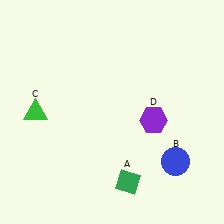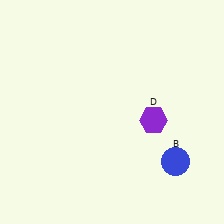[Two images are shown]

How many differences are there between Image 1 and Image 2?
There are 2 differences between the two images.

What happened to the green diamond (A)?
The green diamond (A) was removed in Image 2. It was in the bottom-right area of Image 1.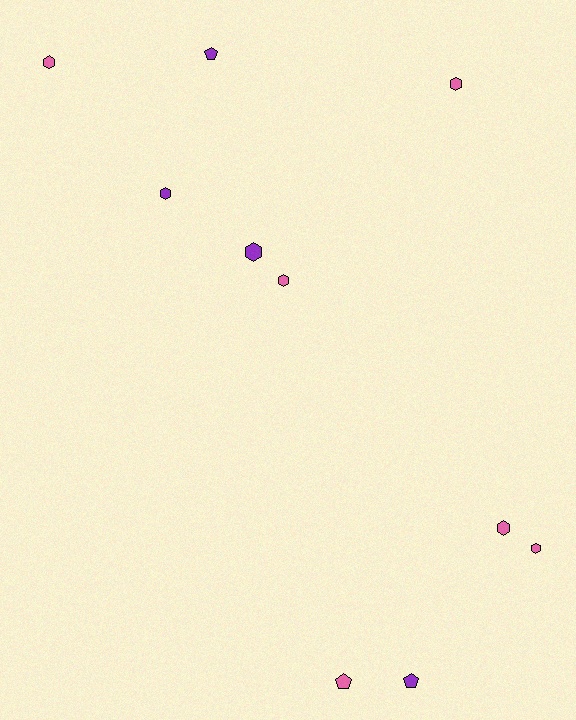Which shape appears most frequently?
Hexagon, with 7 objects.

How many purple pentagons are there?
There are 2 purple pentagons.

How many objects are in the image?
There are 10 objects.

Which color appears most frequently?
Pink, with 6 objects.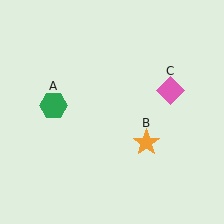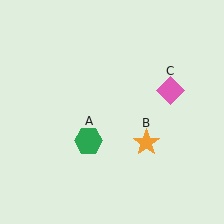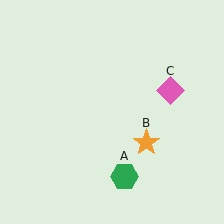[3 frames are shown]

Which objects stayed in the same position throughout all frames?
Orange star (object B) and pink diamond (object C) remained stationary.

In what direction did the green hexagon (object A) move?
The green hexagon (object A) moved down and to the right.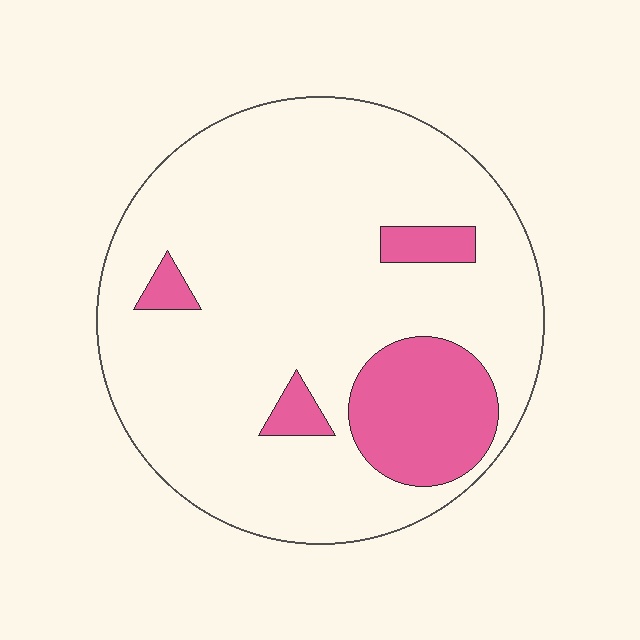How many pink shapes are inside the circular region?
4.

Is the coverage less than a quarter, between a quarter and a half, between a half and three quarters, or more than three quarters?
Less than a quarter.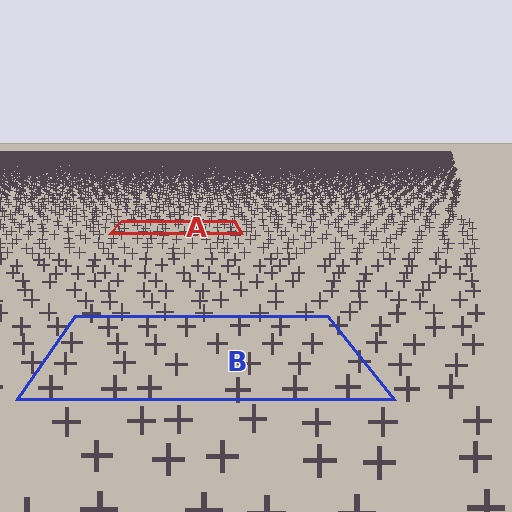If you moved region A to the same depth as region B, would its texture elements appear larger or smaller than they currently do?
They would appear larger. At a closer depth, the same texture elements are projected at a bigger on-screen size.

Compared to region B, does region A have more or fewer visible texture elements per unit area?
Region A has more texture elements per unit area — they are packed more densely because it is farther away.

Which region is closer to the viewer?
Region B is closer. The texture elements there are larger and more spread out.